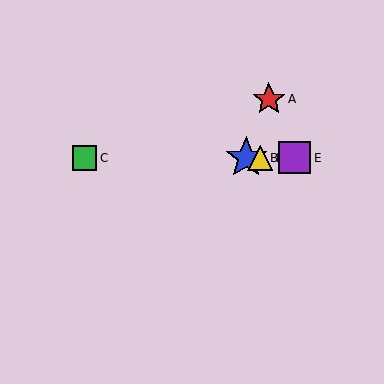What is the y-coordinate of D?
Object D is at y≈158.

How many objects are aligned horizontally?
4 objects (B, C, D, E) are aligned horizontally.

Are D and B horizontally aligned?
Yes, both are at y≈158.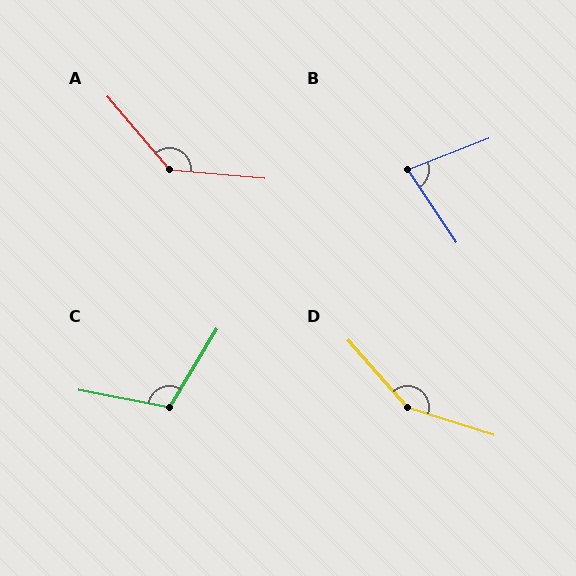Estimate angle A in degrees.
Approximately 136 degrees.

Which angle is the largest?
D, at approximately 149 degrees.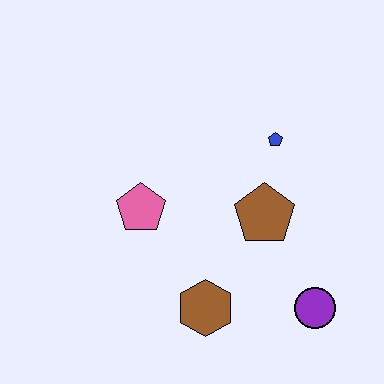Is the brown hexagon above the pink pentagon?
No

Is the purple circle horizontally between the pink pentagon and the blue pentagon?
No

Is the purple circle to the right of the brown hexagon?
Yes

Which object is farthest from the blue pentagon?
The brown hexagon is farthest from the blue pentagon.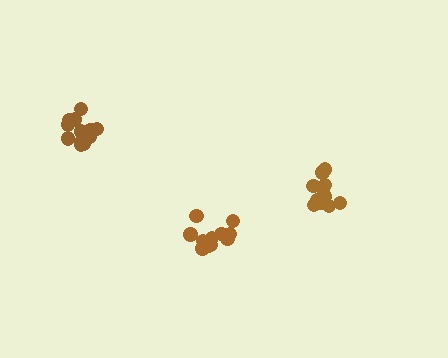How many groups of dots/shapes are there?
There are 3 groups.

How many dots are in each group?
Group 1: 11 dots, Group 2: 13 dots, Group 3: 11 dots (35 total).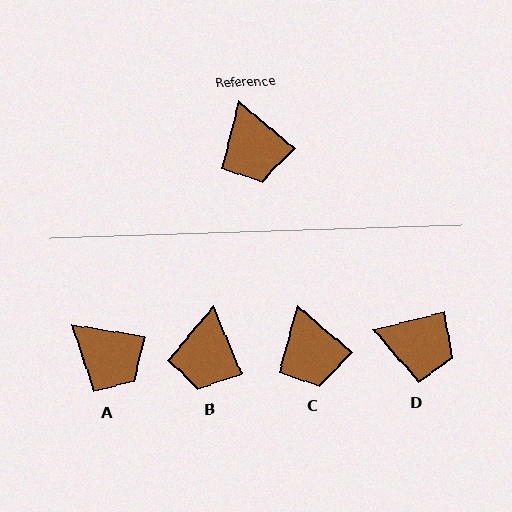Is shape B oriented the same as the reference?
No, it is off by about 26 degrees.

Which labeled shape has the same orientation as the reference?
C.